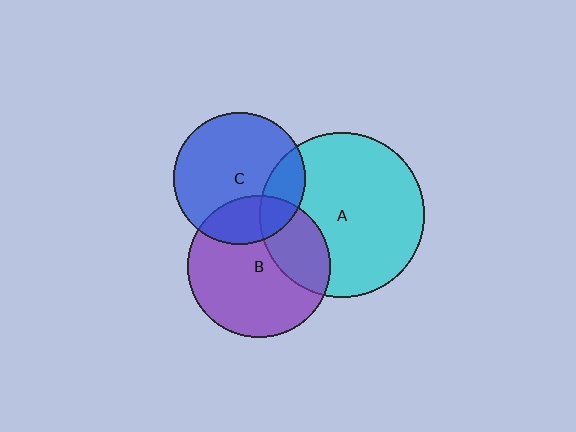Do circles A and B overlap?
Yes.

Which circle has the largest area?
Circle A (cyan).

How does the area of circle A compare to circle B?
Approximately 1.3 times.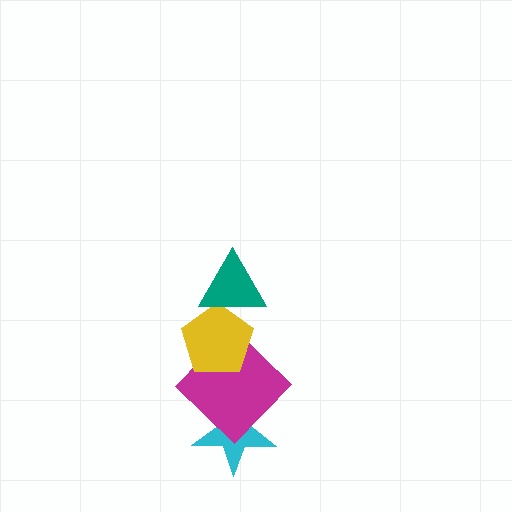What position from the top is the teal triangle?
The teal triangle is 1st from the top.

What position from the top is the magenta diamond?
The magenta diamond is 3rd from the top.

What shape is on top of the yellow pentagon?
The teal triangle is on top of the yellow pentagon.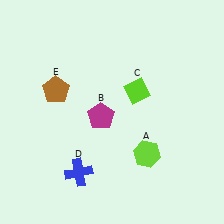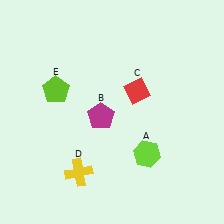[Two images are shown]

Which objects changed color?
C changed from lime to red. D changed from blue to yellow. E changed from brown to lime.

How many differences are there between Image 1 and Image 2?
There are 3 differences between the two images.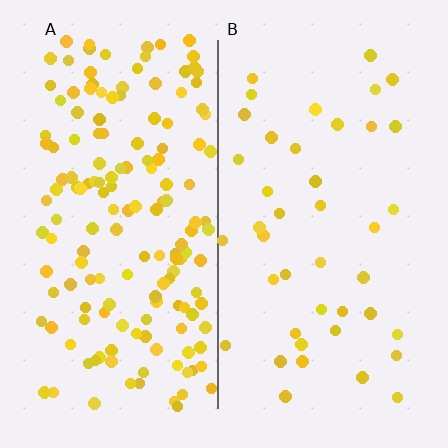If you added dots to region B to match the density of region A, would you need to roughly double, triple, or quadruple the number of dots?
Approximately quadruple.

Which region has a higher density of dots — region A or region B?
A (the left).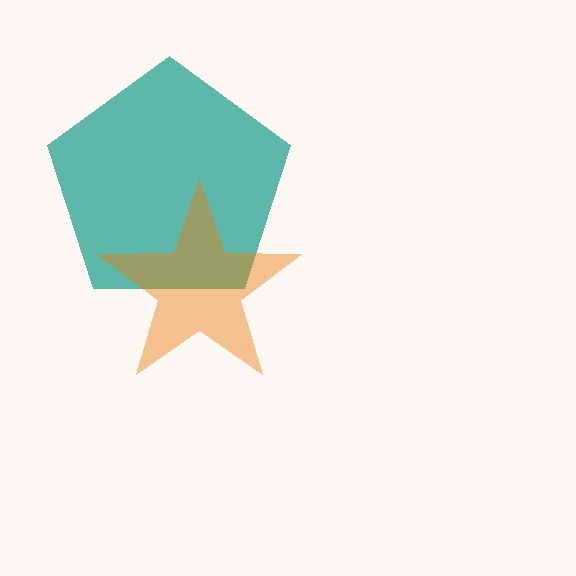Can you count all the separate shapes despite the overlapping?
Yes, there are 2 separate shapes.